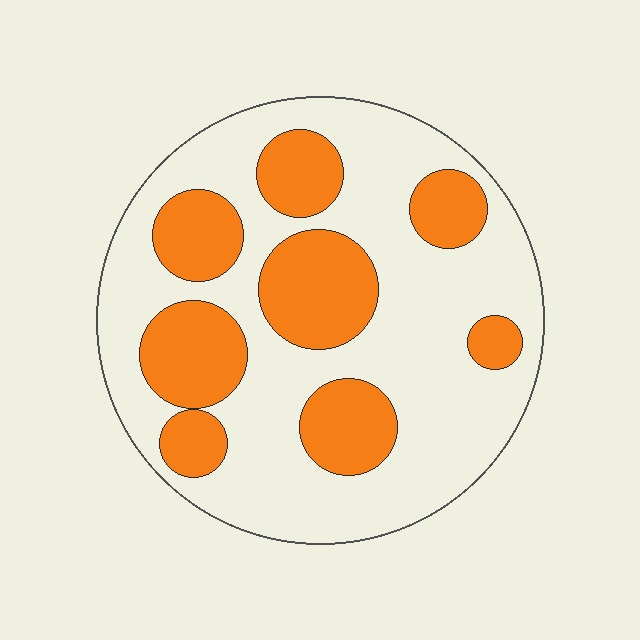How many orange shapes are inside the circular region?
8.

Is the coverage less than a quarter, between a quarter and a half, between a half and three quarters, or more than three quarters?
Between a quarter and a half.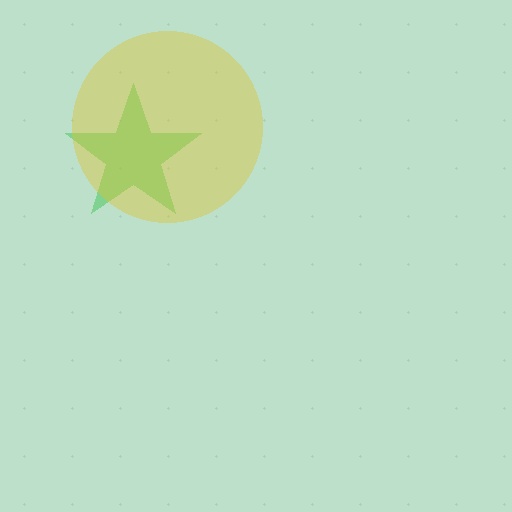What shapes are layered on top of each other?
The layered shapes are: a green star, a yellow circle.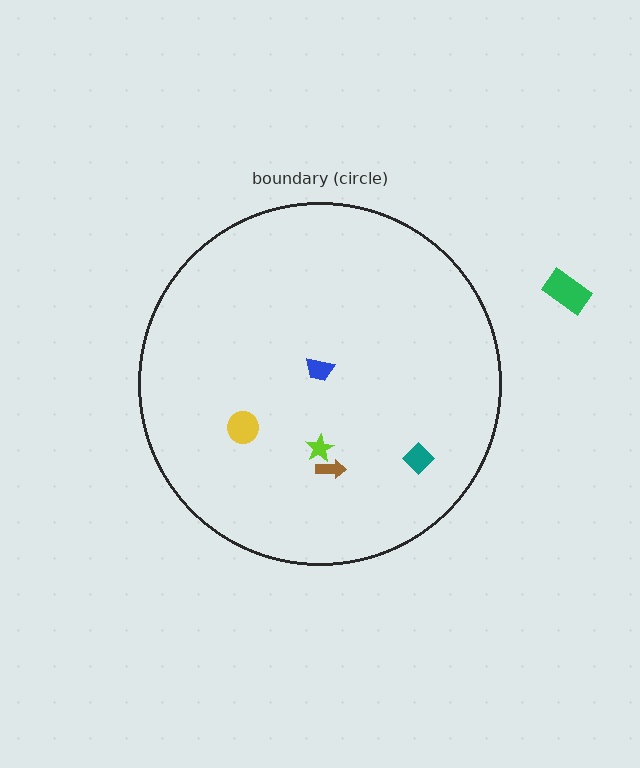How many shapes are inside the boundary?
5 inside, 1 outside.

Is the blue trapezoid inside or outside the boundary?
Inside.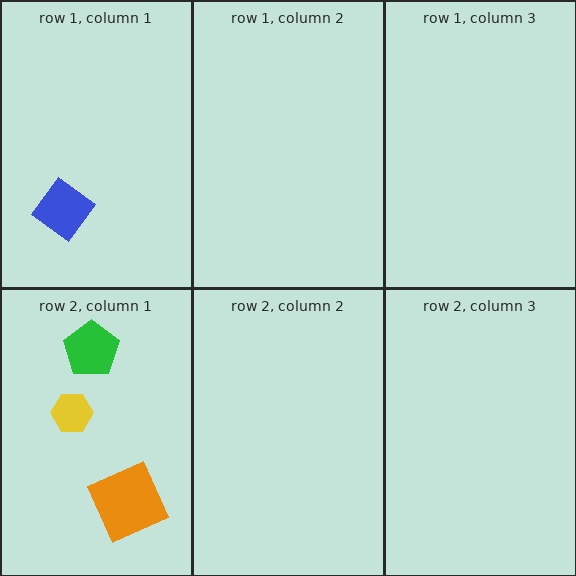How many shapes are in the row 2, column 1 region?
3.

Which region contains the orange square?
The row 2, column 1 region.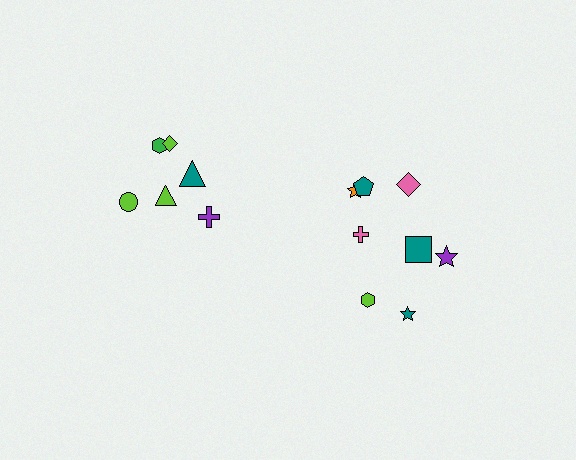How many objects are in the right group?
There are 8 objects.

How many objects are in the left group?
There are 6 objects.